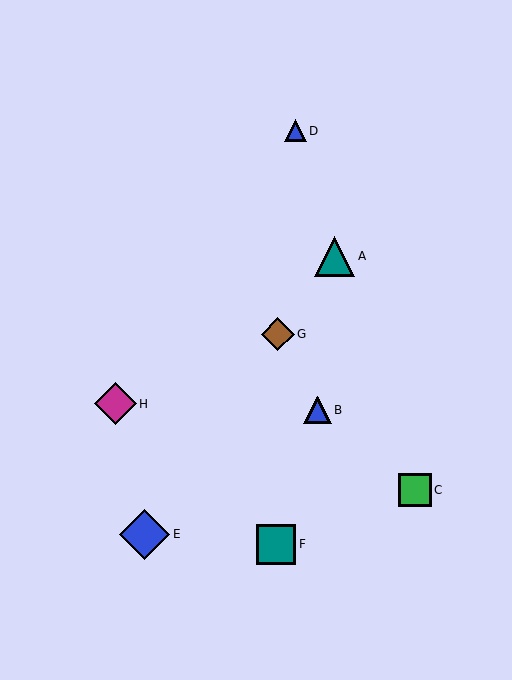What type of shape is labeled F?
Shape F is a teal square.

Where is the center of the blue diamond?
The center of the blue diamond is at (144, 534).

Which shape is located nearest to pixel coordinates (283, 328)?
The brown diamond (labeled G) at (278, 334) is nearest to that location.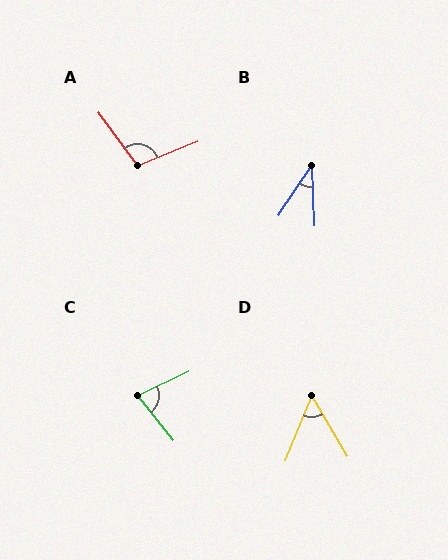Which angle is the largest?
A, at approximately 104 degrees.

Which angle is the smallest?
B, at approximately 36 degrees.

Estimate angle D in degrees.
Approximately 53 degrees.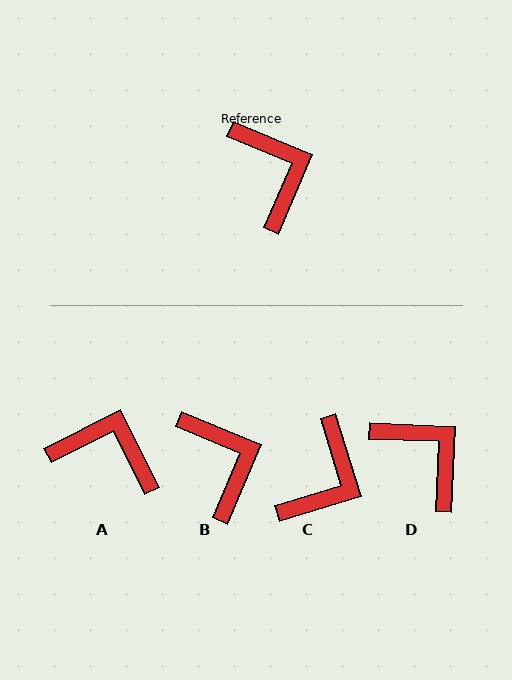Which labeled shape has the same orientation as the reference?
B.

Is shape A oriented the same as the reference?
No, it is off by about 50 degrees.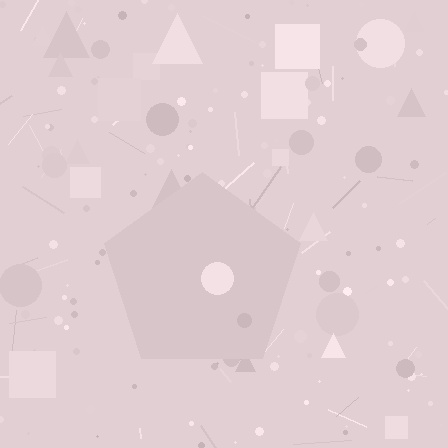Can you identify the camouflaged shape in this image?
The camouflaged shape is a pentagon.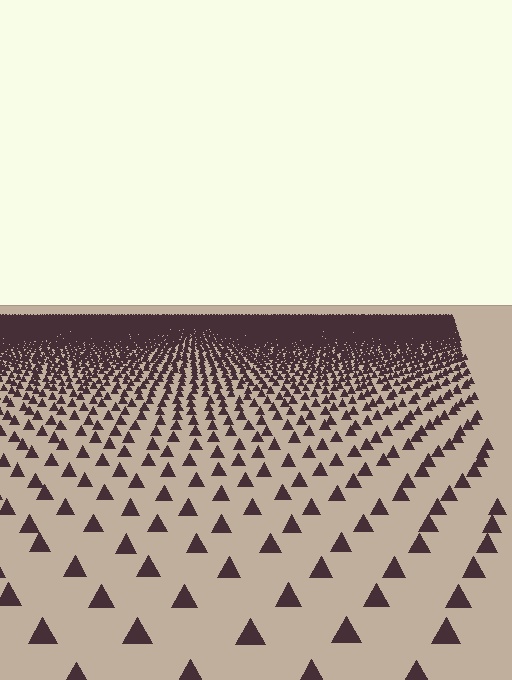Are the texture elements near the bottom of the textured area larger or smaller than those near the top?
Larger. Near the bottom, elements are closer to the viewer and appear at a bigger on-screen size.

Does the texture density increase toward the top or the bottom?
Density increases toward the top.